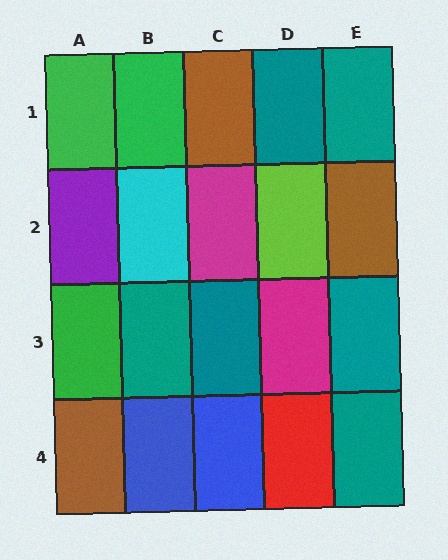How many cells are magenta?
2 cells are magenta.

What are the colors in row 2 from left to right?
Purple, cyan, magenta, lime, brown.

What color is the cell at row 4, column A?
Brown.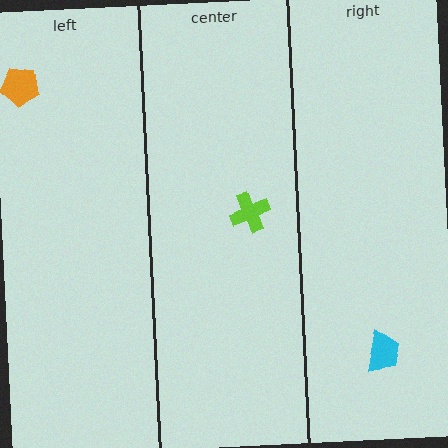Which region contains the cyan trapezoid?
The right region.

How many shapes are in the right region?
1.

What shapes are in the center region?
The lime cross.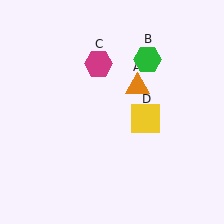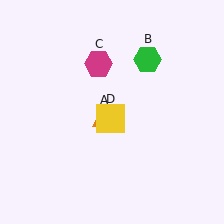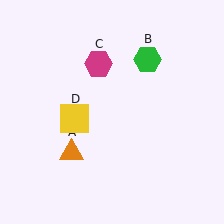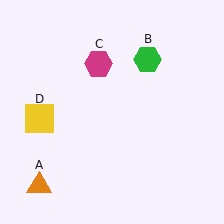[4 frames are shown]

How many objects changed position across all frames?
2 objects changed position: orange triangle (object A), yellow square (object D).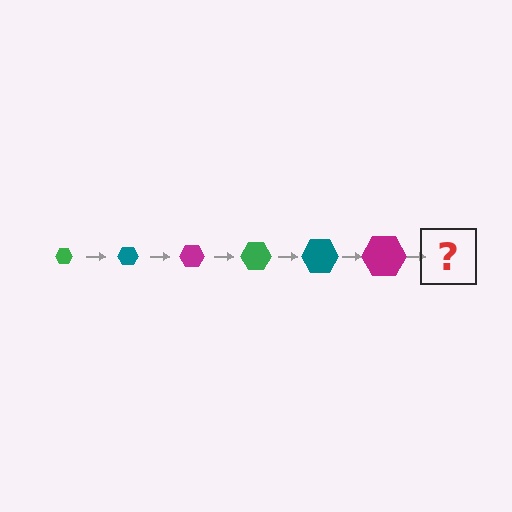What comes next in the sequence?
The next element should be a green hexagon, larger than the previous one.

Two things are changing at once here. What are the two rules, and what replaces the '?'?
The two rules are that the hexagon grows larger each step and the color cycles through green, teal, and magenta. The '?' should be a green hexagon, larger than the previous one.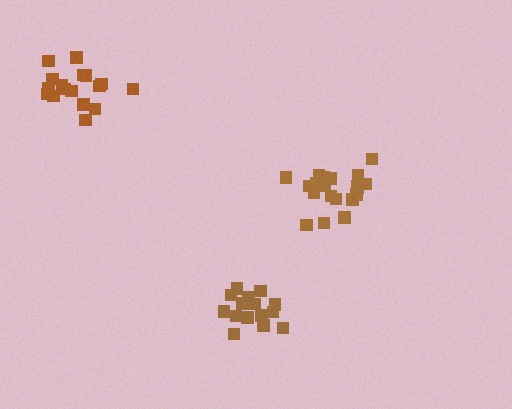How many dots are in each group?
Group 1: 15 dots, Group 2: 21 dots, Group 3: 17 dots (53 total).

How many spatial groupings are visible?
There are 3 spatial groupings.